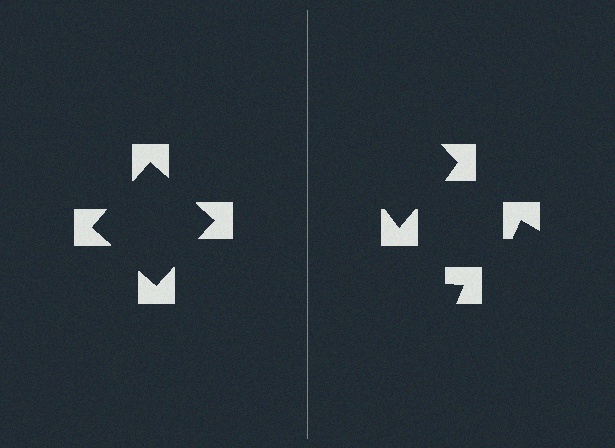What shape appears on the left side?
An illusory square.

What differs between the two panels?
The notched squares are positioned identically on both sides; only the wedge orientations differ. On the left they align to a square; on the right they are misaligned.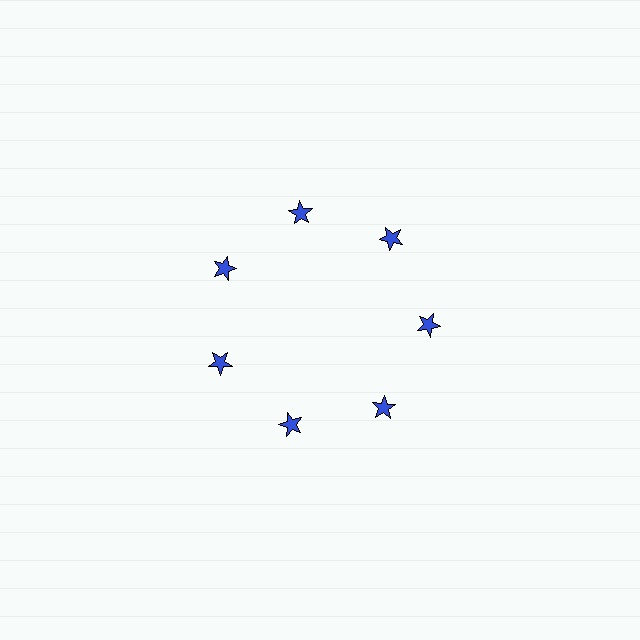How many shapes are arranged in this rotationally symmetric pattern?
There are 7 shapes, arranged in 7 groups of 1.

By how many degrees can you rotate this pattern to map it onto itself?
The pattern maps onto itself every 51 degrees of rotation.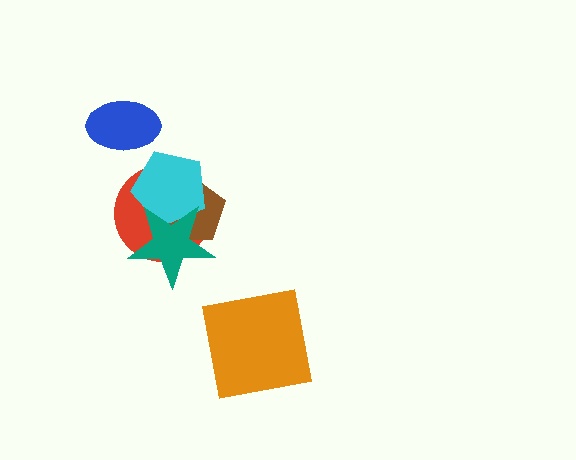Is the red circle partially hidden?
Yes, it is partially covered by another shape.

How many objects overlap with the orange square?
0 objects overlap with the orange square.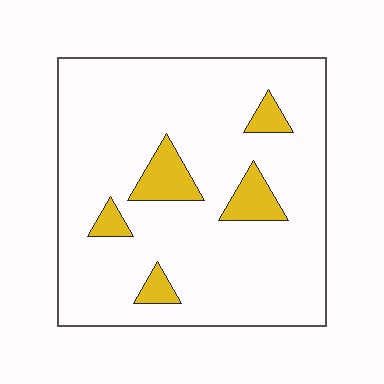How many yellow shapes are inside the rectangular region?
5.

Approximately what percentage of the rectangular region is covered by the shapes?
Approximately 10%.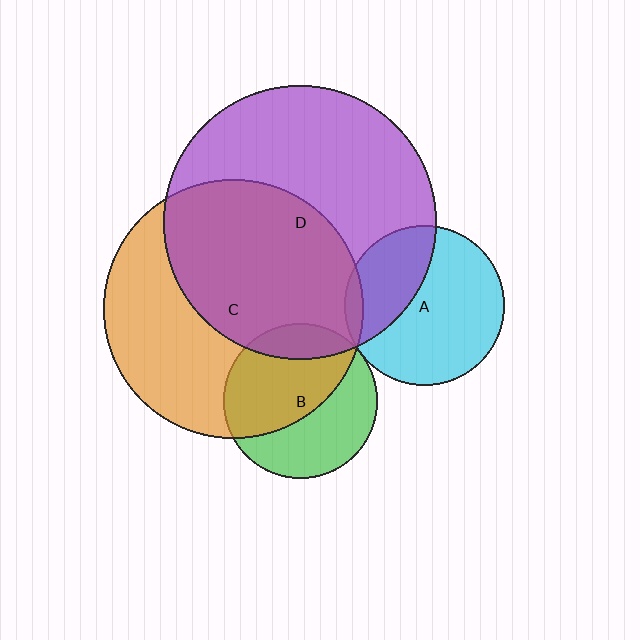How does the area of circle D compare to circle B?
Approximately 3.1 times.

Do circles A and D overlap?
Yes.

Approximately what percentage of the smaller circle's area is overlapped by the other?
Approximately 35%.